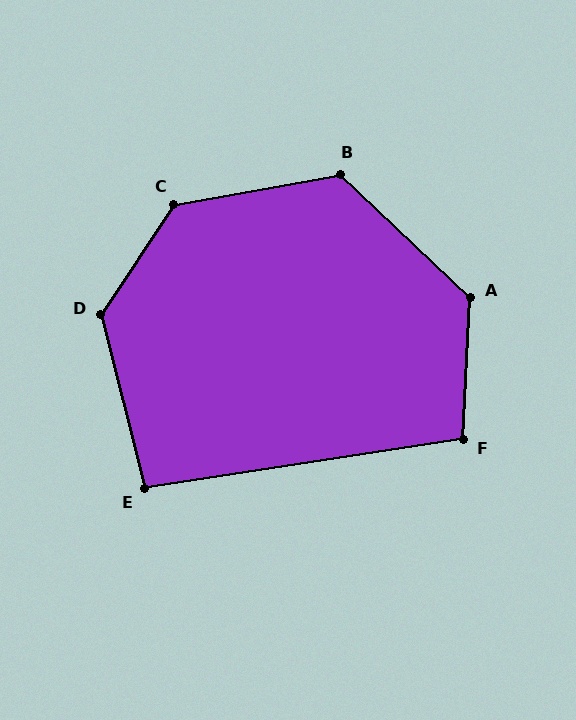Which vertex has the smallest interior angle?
E, at approximately 95 degrees.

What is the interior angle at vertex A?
Approximately 131 degrees (obtuse).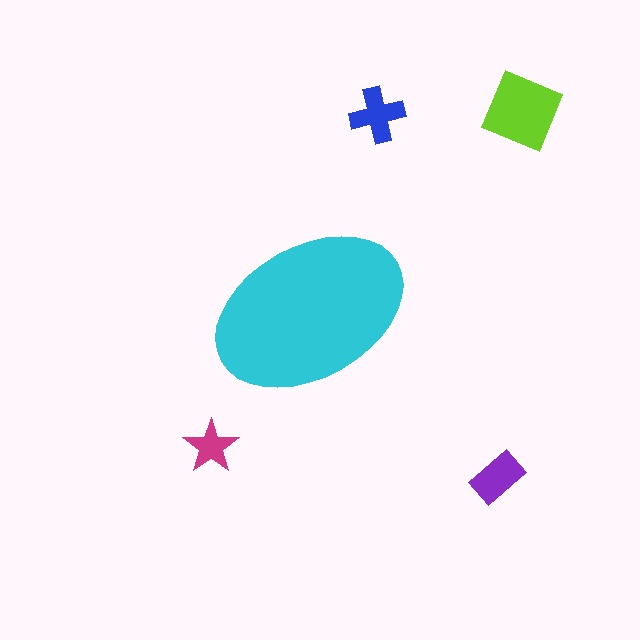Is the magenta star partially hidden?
No, the magenta star is fully visible.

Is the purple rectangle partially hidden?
No, the purple rectangle is fully visible.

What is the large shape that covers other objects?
A cyan ellipse.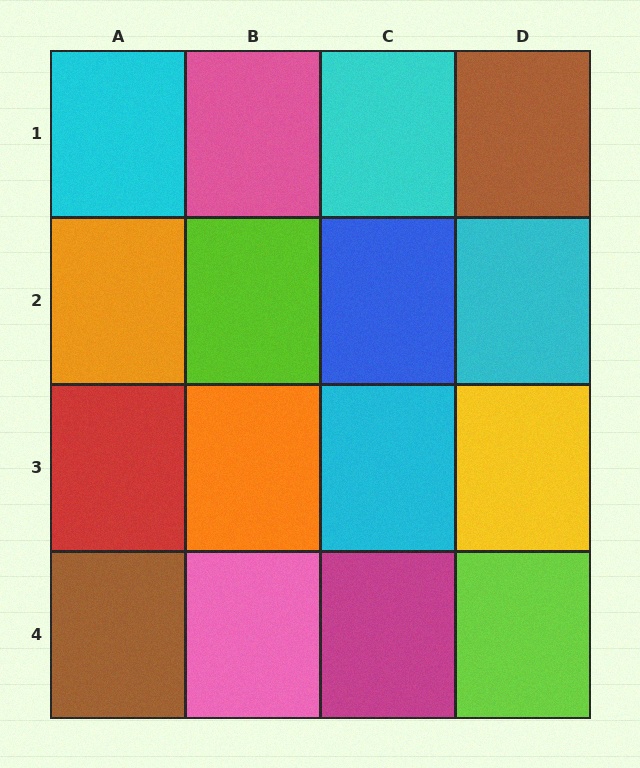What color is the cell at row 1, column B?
Pink.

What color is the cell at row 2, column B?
Lime.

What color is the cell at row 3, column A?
Red.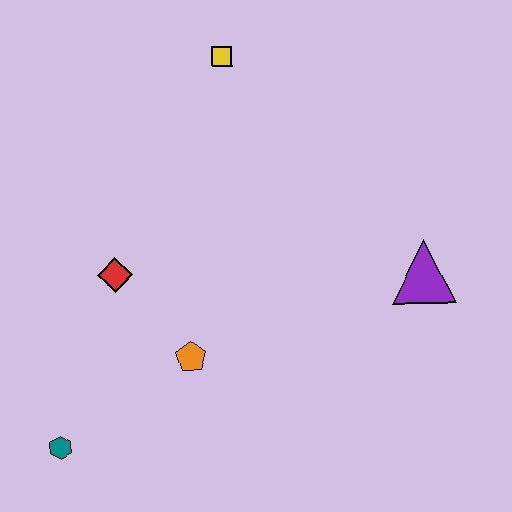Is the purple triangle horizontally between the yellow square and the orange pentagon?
No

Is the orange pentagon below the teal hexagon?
No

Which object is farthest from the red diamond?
The purple triangle is farthest from the red diamond.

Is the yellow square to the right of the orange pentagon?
Yes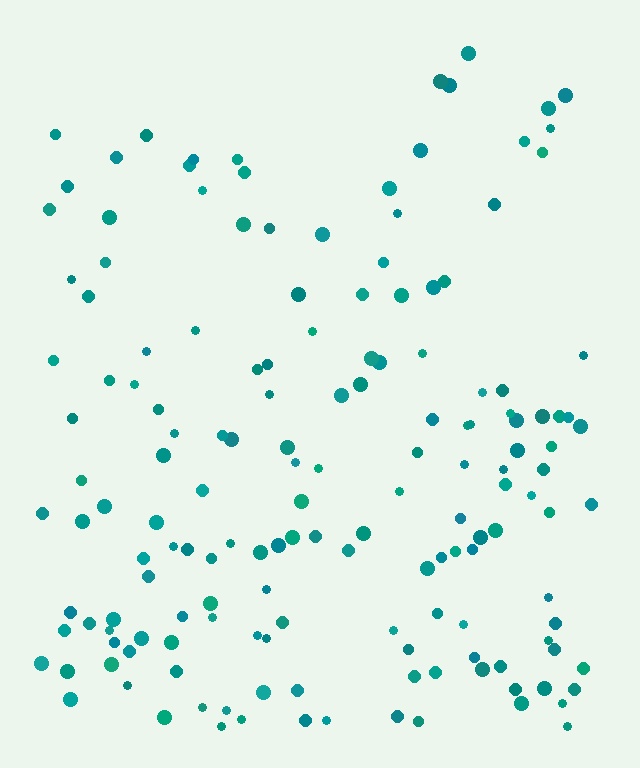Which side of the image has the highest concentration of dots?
The bottom.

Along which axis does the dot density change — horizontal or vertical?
Vertical.